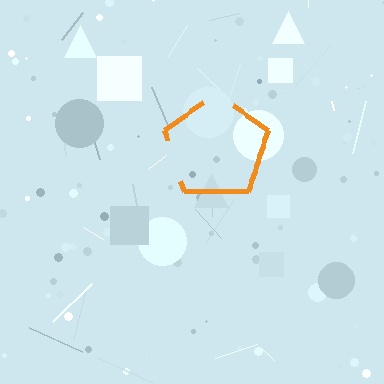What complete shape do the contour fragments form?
The contour fragments form a pentagon.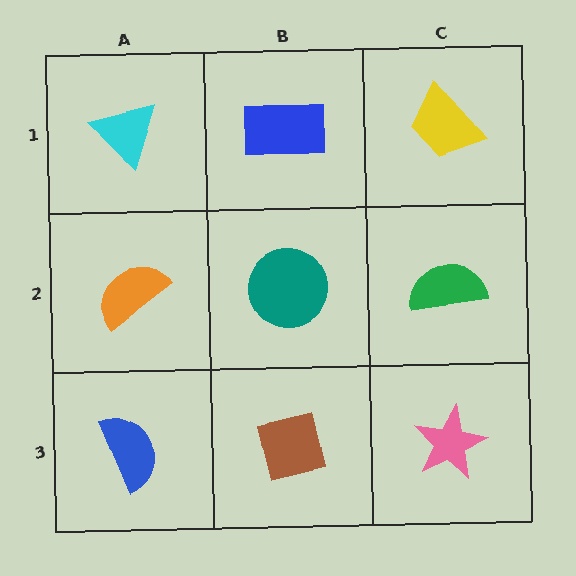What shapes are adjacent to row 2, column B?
A blue rectangle (row 1, column B), a brown square (row 3, column B), an orange semicircle (row 2, column A), a green semicircle (row 2, column C).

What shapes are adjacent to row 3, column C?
A green semicircle (row 2, column C), a brown square (row 3, column B).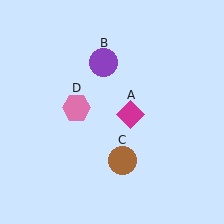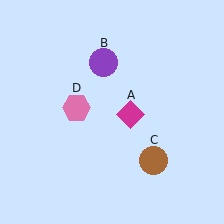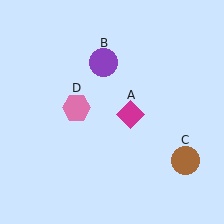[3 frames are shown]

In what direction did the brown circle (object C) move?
The brown circle (object C) moved right.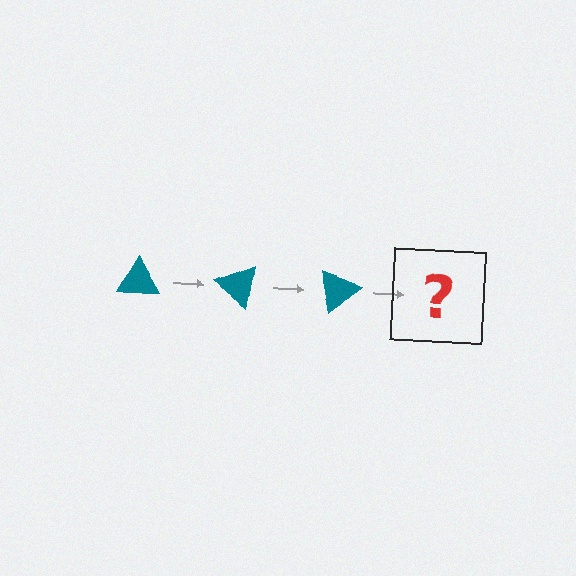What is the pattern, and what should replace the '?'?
The pattern is that the triangle rotates 40 degrees each step. The '?' should be a teal triangle rotated 120 degrees.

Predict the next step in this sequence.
The next step is a teal triangle rotated 120 degrees.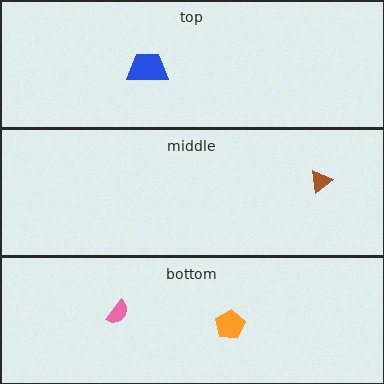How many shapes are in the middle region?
1.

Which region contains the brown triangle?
The middle region.